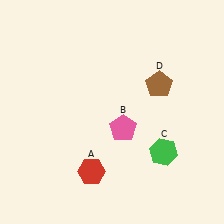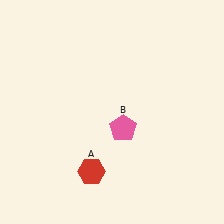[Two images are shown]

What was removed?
The brown pentagon (D), the green hexagon (C) were removed in Image 2.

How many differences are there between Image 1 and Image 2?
There are 2 differences between the two images.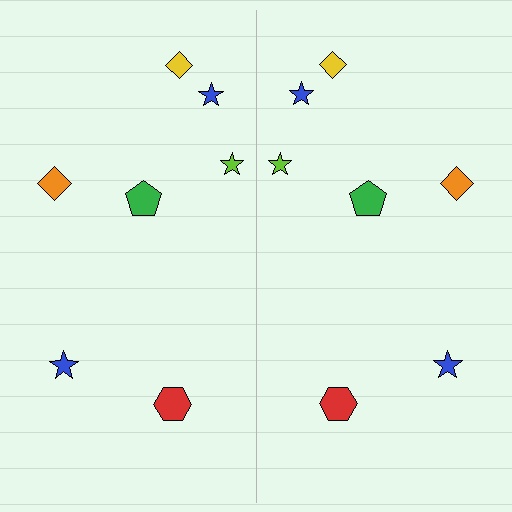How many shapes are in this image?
There are 14 shapes in this image.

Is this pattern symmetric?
Yes, this pattern has bilateral (reflection) symmetry.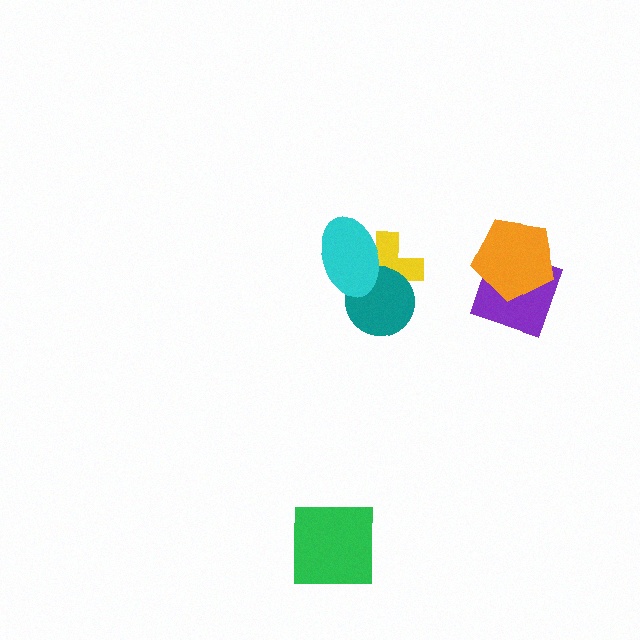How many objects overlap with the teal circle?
2 objects overlap with the teal circle.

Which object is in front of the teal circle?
The cyan ellipse is in front of the teal circle.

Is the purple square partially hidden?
Yes, it is partially covered by another shape.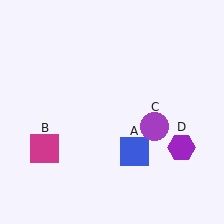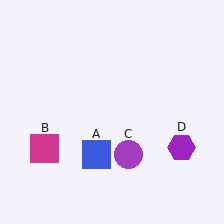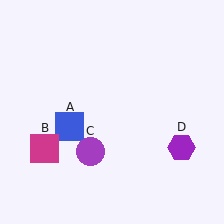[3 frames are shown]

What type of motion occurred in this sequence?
The blue square (object A), purple circle (object C) rotated clockwise around the center of the scene.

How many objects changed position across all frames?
2 objects changed position: blue square (object A), purple circle (object C).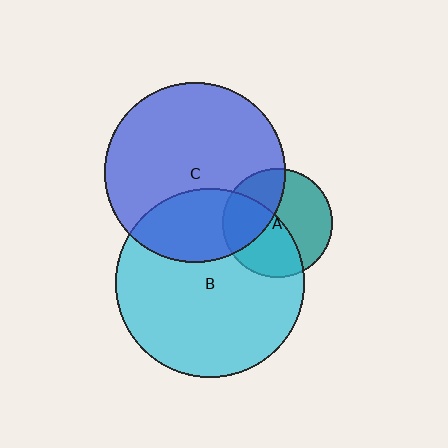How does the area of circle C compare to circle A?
Approximately 2.7 times.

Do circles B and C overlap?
Yes.